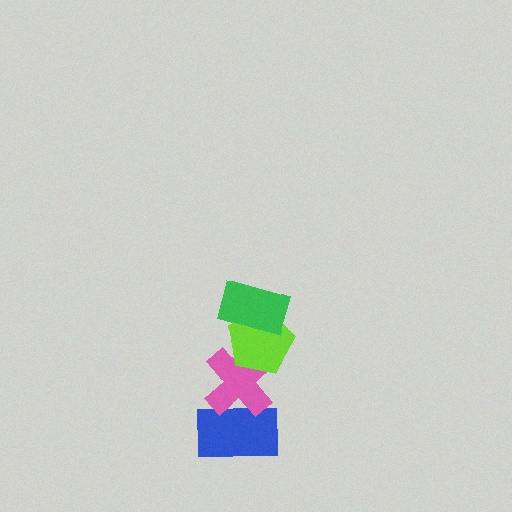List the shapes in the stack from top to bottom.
From top to bottom: the green rectangle, the lime pentagon, the pink cross, the blue rectangle.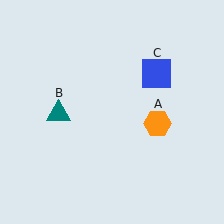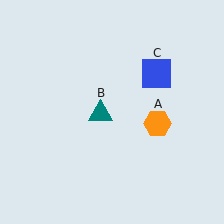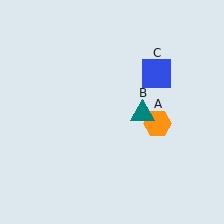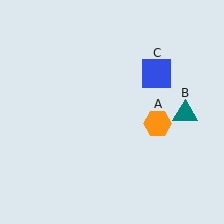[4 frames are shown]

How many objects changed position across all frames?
1 object changed position: teal triangle (object B).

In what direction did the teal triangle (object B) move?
The teal triangle (object B) moved right.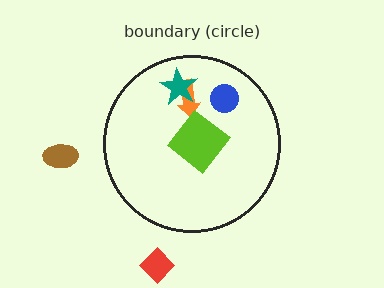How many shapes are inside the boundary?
4 inside, 2 outside.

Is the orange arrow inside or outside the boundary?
Inside.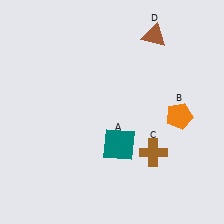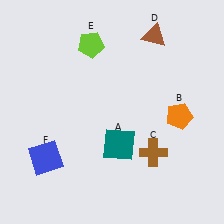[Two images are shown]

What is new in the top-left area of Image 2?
A lime pentagon (E) was added in the top-left area of Image 2.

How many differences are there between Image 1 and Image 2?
There are 2 differences between the two images.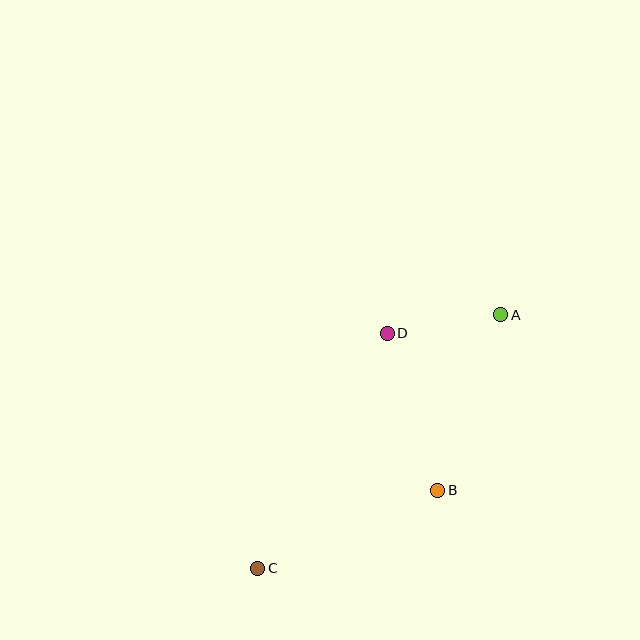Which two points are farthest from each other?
Points A and C are farthest from each other.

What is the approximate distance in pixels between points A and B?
The distance between A and B is approximately 186 pixels.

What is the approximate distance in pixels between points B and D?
The distance between B and D is approximately 165 pixels.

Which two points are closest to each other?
Points A and D are closest to each other.